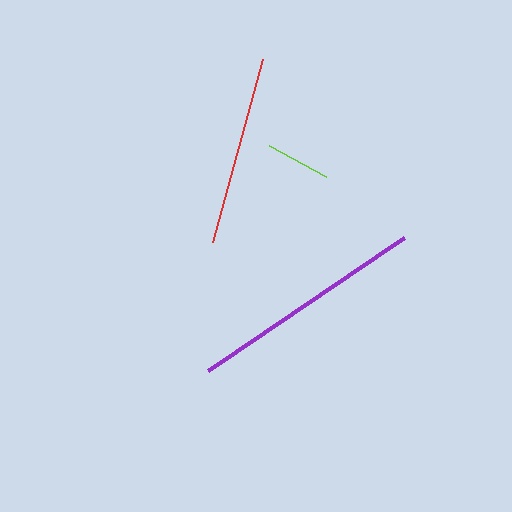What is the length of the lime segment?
The lime segment is approximately 65 pixels long.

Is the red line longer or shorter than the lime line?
The red line is longer than the lime line.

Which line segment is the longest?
The purple line is the longest at approximately 236 pixels.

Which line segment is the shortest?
The lime line is the shortest at approximately 65 pixels.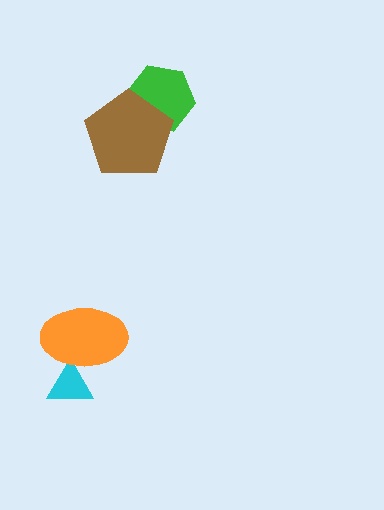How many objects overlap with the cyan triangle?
1 object overlaps with the cyan triangle.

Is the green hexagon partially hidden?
Yes, it is partially covered by another shape.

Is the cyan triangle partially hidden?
Yes, it is partially covered by another shape.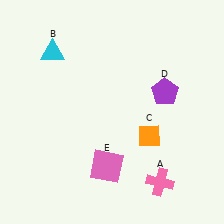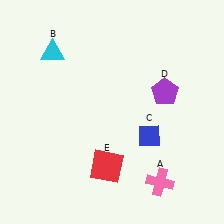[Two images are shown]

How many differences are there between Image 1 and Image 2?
There are 2 differences between the two images.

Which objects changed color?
C changed from orange to blue. E changed from pink to red.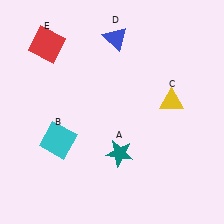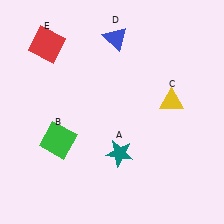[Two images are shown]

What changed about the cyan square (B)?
In Image 1, B is cyan. In Image 2, it changed to green.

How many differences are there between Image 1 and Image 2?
There is 1 difference between the two images.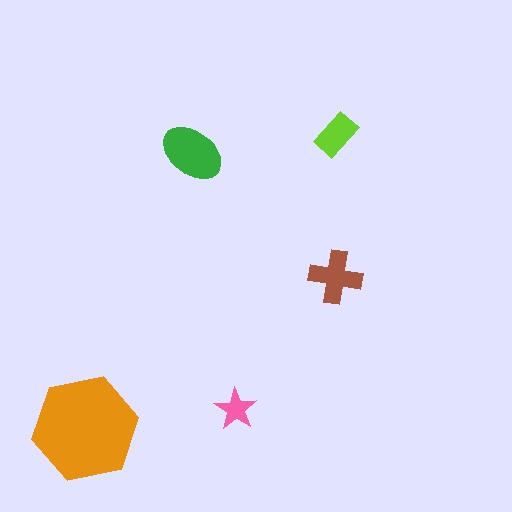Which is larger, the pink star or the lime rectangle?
The lime rectangle.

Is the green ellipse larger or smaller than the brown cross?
Larger.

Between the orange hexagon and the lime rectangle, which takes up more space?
The orange hexagon.